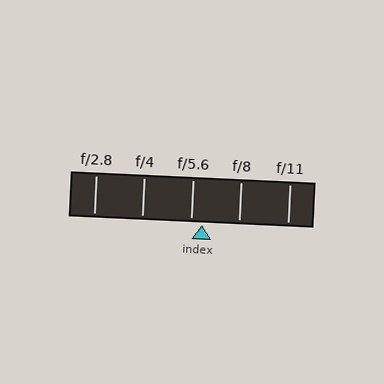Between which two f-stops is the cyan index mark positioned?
The index mark is between f/5.6 and f/8.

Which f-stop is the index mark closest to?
The index mark is closest to f/5.6.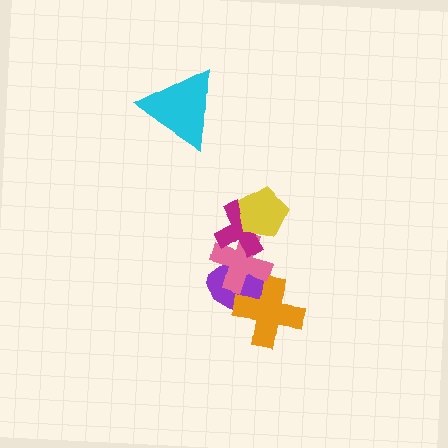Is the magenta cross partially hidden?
Yes, it is partially covered by another shape.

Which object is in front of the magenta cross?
The yellow pentagon is in front of the magenta cross.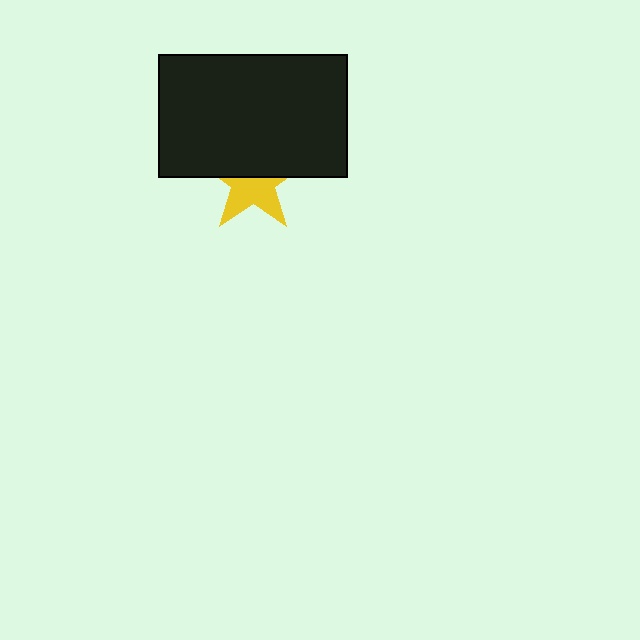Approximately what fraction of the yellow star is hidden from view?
Roughly 48% of the yellow star is hidden behind the black rectangle.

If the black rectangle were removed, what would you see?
You would see the complete yellow star.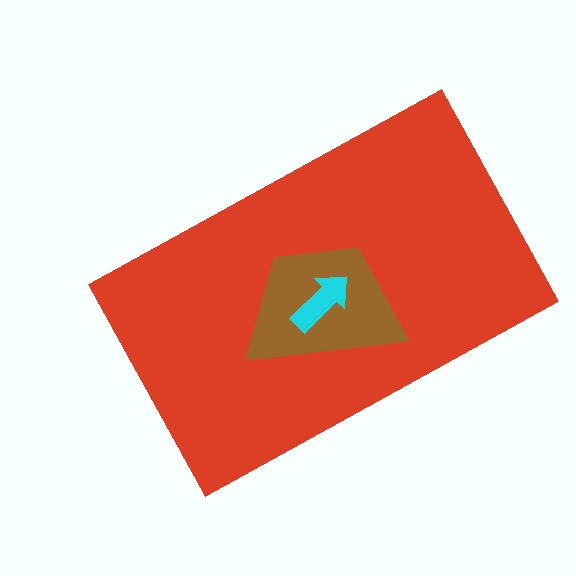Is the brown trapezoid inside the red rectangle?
Yes.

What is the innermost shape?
The cyan arrow.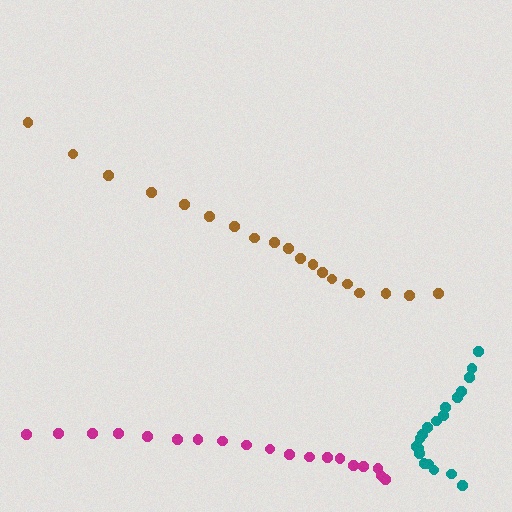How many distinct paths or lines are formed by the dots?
There are 3 distinct paths.